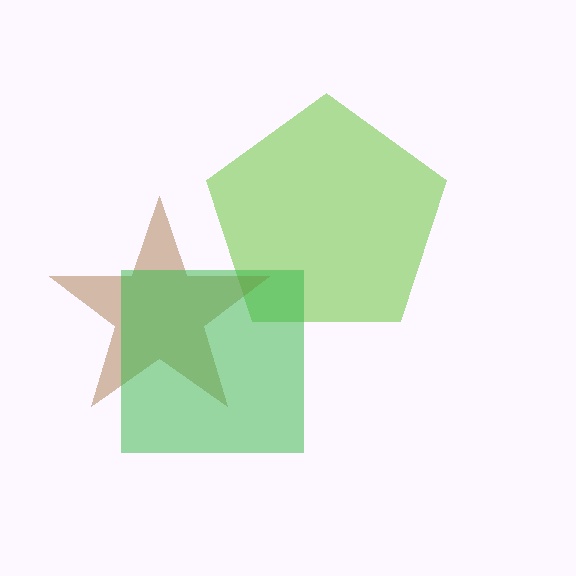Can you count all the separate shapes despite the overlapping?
Yes, there are 3 separate shapes.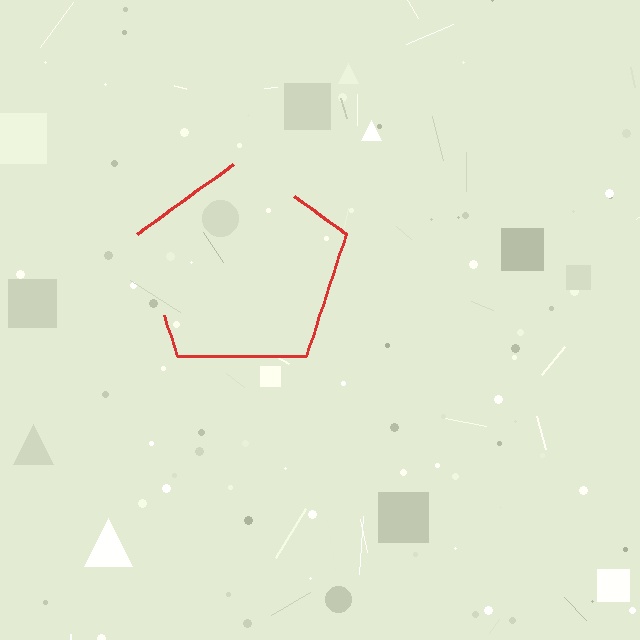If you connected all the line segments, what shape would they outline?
They would outline a pentagon.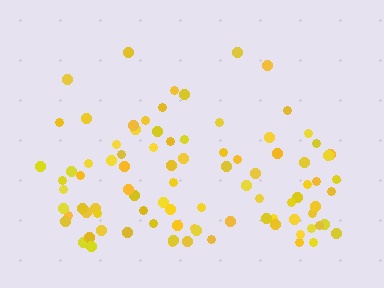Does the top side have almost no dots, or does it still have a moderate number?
Still a moderate number, just noticeably fewer than the bottom.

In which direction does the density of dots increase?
From top to bottom, with the bottom side densest.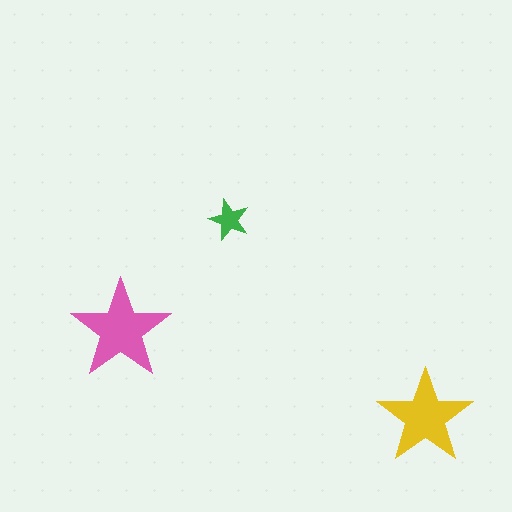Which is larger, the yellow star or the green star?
The yellow one.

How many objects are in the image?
There are 3 objects in the image.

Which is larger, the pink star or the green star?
The pink one.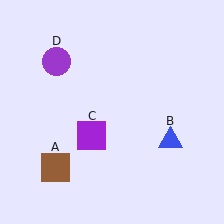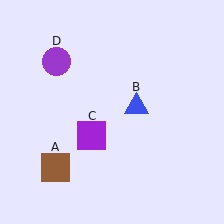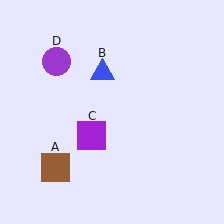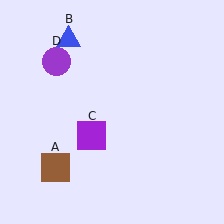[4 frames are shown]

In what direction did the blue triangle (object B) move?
The blue triangle (object B) moved up and to the left.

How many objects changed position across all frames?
1 object changed position: blue triangle (object B).